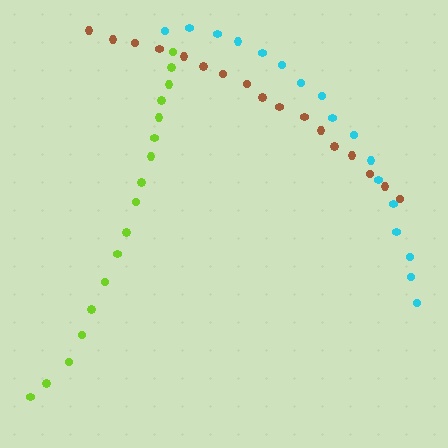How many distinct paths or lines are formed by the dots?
There are 3 distinct paths.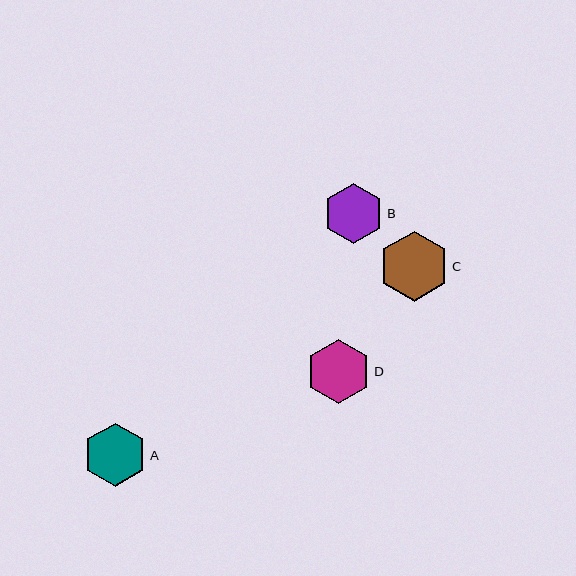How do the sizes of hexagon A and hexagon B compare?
Hexagon A and hexagon B are approximately the same size.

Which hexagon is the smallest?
Hexagon B is the smallest with a size of approximately 60 pixels.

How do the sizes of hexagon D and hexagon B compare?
Hexagon D and hexagon B are approximately the same size.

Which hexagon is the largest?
Hexagon C is the largest with a size of approximately 70 pixels.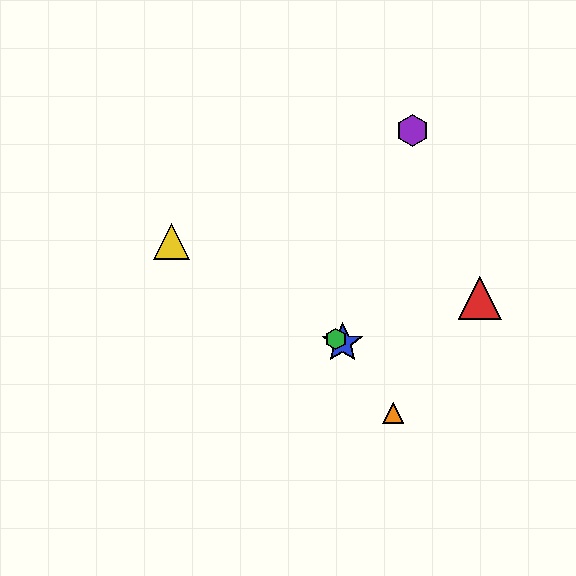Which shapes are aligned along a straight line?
The blue star, the green hexagon, the yellow triangle are aligned along a straight line.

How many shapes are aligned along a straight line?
3 shapes (the blue star, the green hexagon, the yellow triangle) are aligned along a straight line.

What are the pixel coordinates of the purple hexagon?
The purple hexagon is at (413, 131).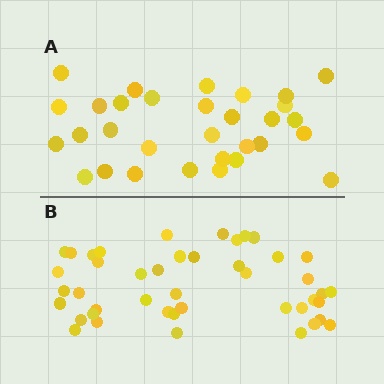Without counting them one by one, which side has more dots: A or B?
Region B (the bottom region) has more dots.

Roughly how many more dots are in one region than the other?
Region B has approximately 15 more dots than region A.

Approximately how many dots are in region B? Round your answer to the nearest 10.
About 40 dots. (The exact count is 44, which rounds to 40.)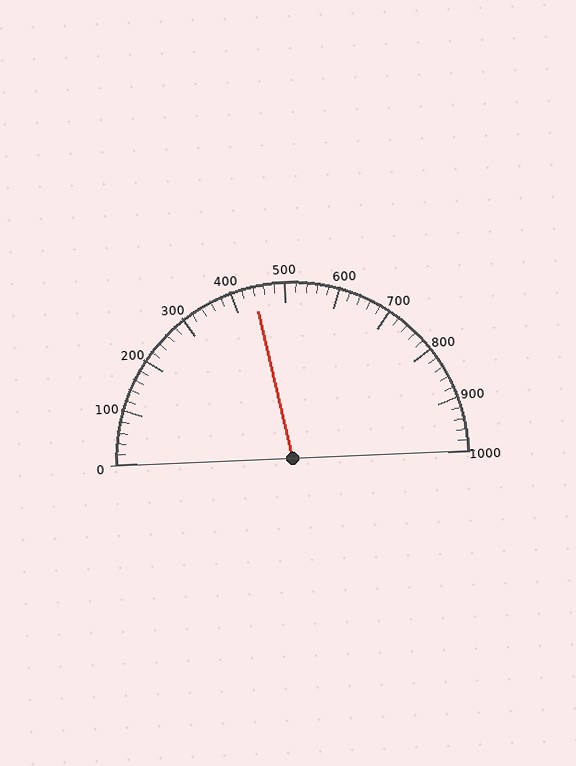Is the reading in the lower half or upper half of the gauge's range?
The reading is in the lower half of the range (0 to 1000).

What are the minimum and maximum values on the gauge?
The gauge ranges from 0 to 1000.